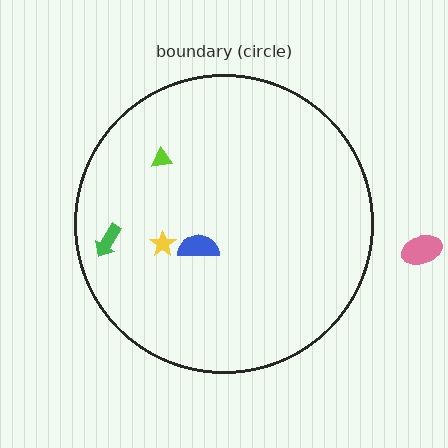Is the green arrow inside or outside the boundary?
Inside.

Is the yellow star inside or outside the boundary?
Inside.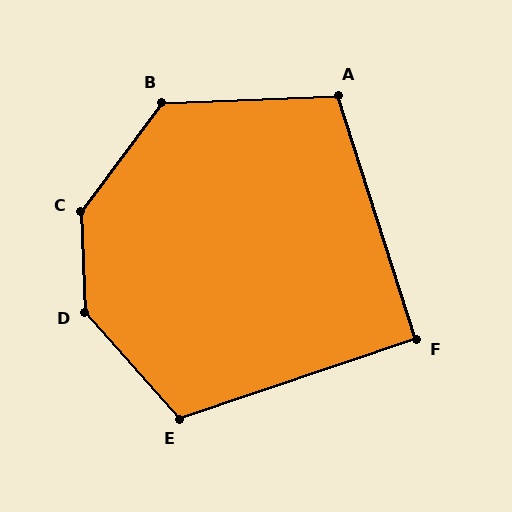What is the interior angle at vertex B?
Approximately 129 degrees (obtuse).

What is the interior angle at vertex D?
Approximately 140 degrees (obtuse).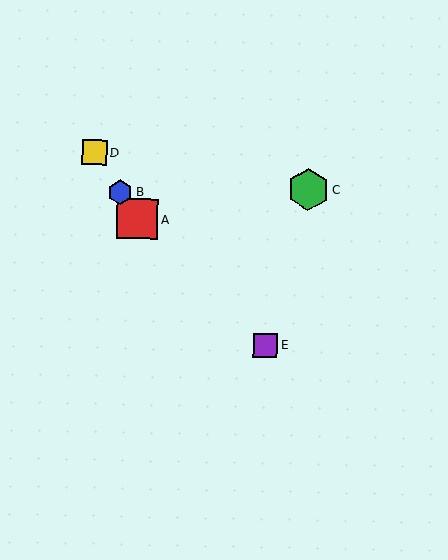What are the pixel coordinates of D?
Object D is at (95, 153).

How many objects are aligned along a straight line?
3 objects (A, B, D) are aligned along a straight line.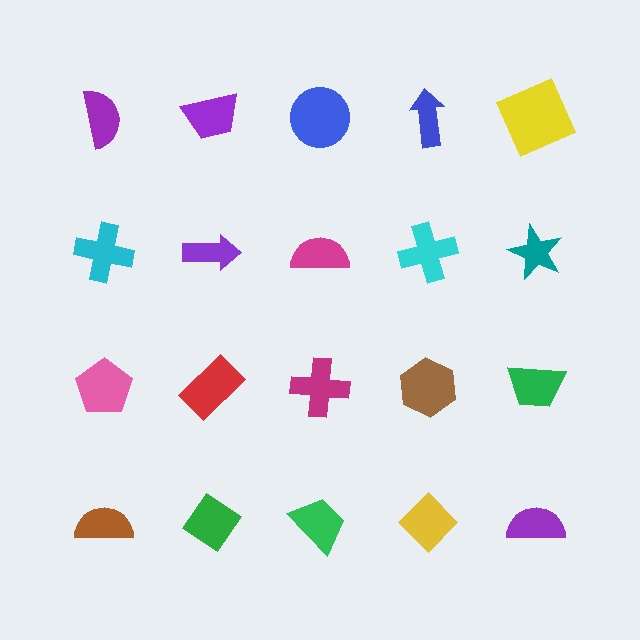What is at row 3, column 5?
A green trapezoid.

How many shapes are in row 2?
5 shapes.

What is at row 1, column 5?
A yellow square.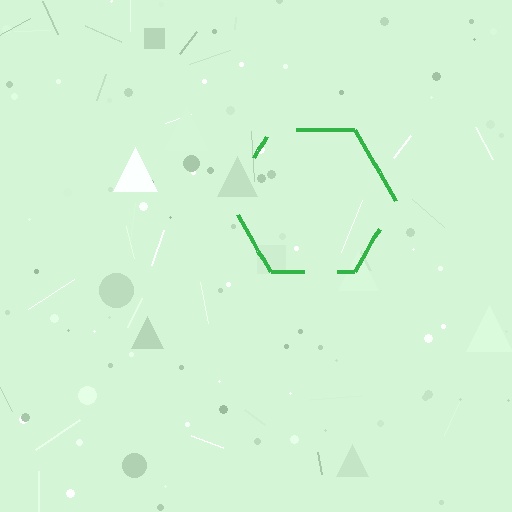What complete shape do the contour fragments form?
The contour fragments form a hexagon.